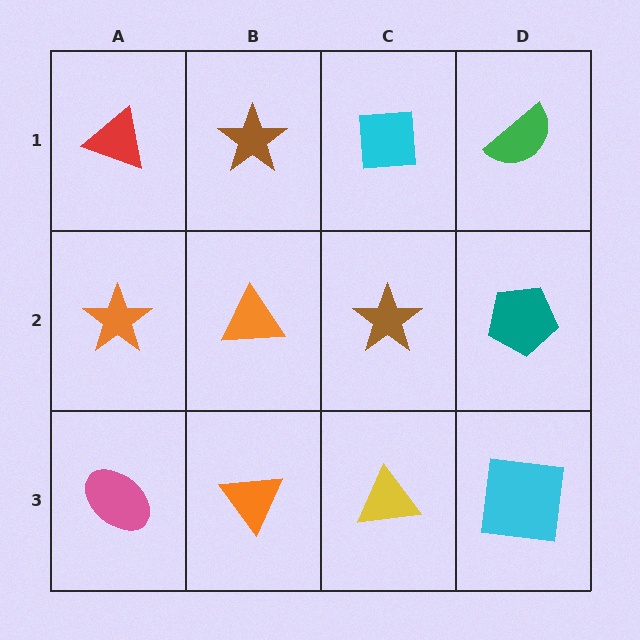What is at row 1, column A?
A red triangle.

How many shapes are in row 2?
4 shapes.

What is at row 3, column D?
A cyan square.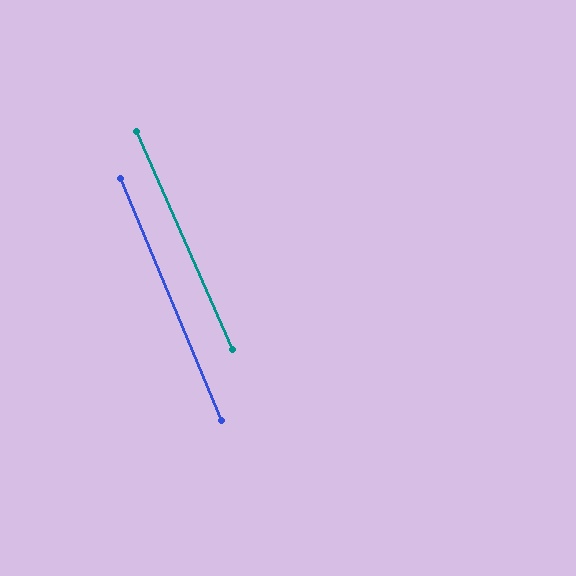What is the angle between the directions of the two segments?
Approximately 1 degree.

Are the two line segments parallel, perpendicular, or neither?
Parallel — their directions differ by only 1.2°.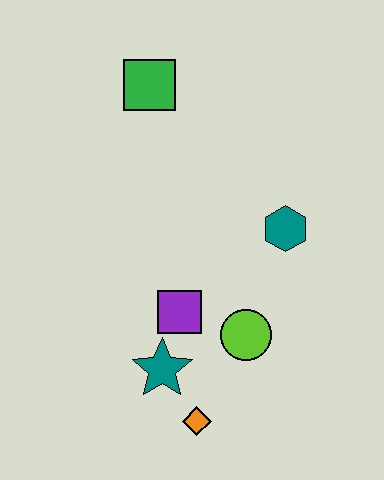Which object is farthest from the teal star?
The green square is farthest from the teal star.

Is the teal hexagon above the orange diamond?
Yes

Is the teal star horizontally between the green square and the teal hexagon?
Yes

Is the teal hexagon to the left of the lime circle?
No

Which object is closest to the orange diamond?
The teal star is closest to the orange diamond.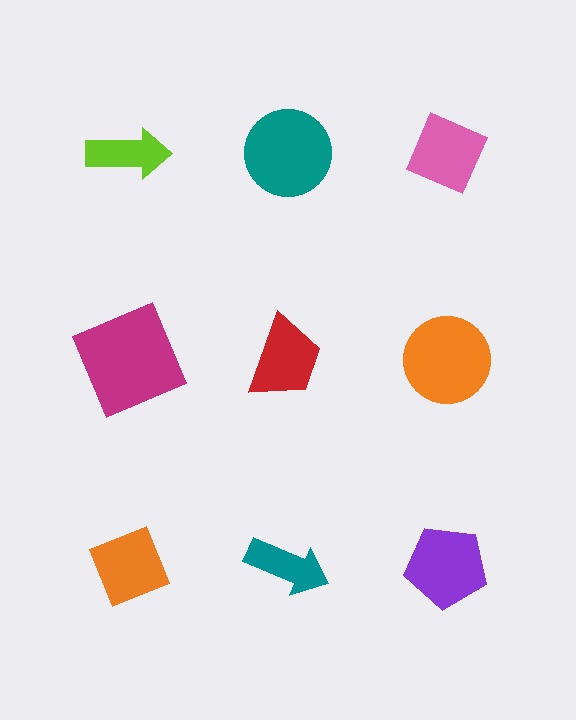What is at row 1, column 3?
A pink diamond.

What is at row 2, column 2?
A red trapezoid.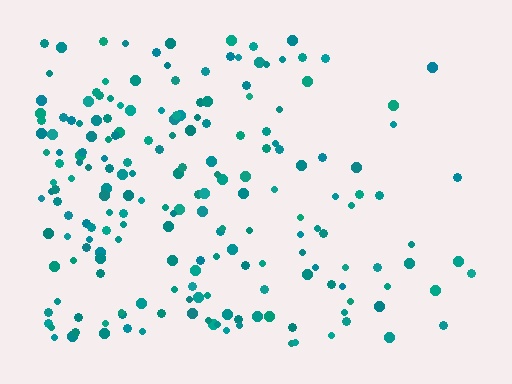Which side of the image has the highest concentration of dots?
The left.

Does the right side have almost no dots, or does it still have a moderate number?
Still a moderate number, just noticeably fewer than the left.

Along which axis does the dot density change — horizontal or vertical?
Horizontal.